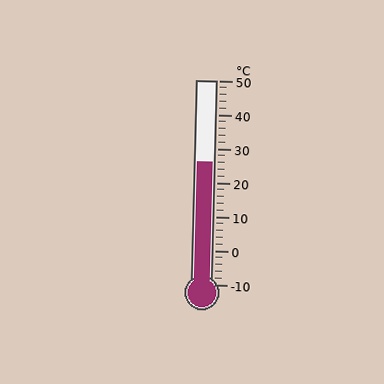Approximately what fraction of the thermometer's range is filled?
The thermometer is filled to approximately 60% of its range.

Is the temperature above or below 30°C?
The temperature is below 30°C.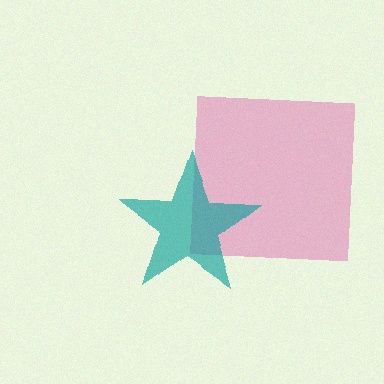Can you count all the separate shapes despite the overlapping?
Yes, there are 2 separate shapes.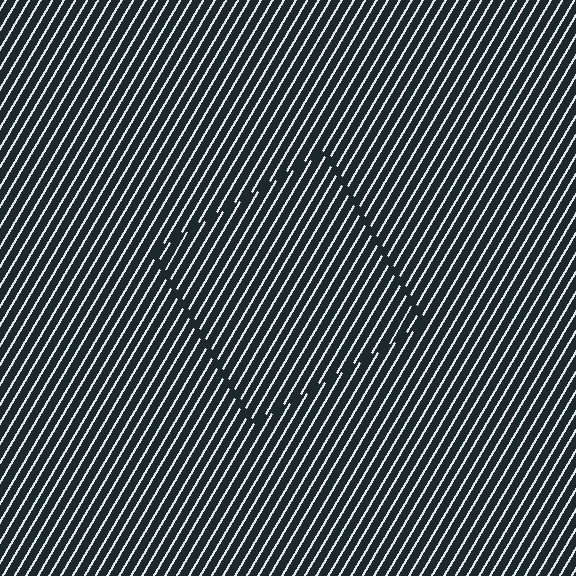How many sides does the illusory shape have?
4 sides — the line-ends trace a square.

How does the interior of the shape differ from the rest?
The interior of the shape contains the same grating, shifted by half a period — the contour is defined by the phase discontinuity where line-ends from the inner and outer gratings abut.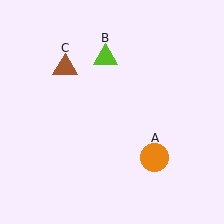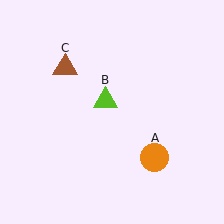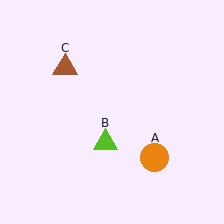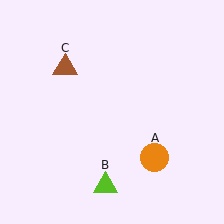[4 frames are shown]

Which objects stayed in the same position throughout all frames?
Orange circle (object A) and brown triangle (object C) remained stationary.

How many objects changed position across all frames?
1 object changed position: lime triangle (object B).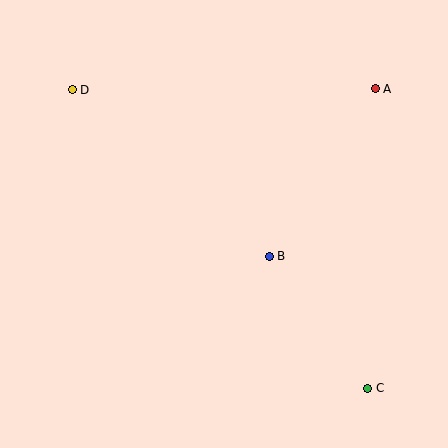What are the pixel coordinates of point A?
Point A is at (375, 89).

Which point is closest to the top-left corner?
Point D is closest to the top-left corner.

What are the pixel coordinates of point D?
Point D is at (72, 90).